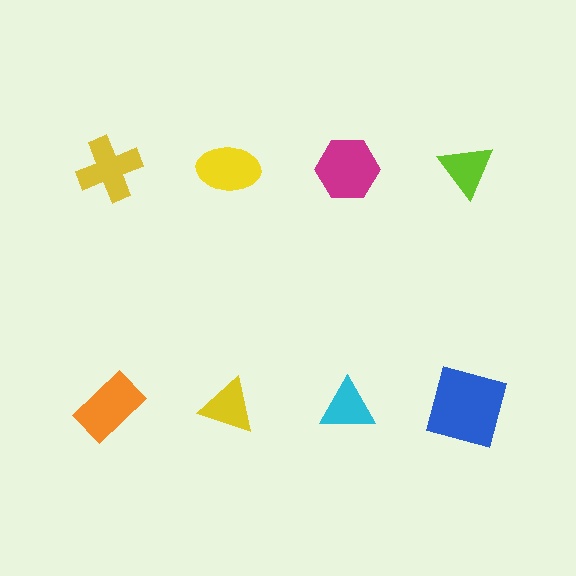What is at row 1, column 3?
A magenta hexagon.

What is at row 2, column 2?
A yellow triangle.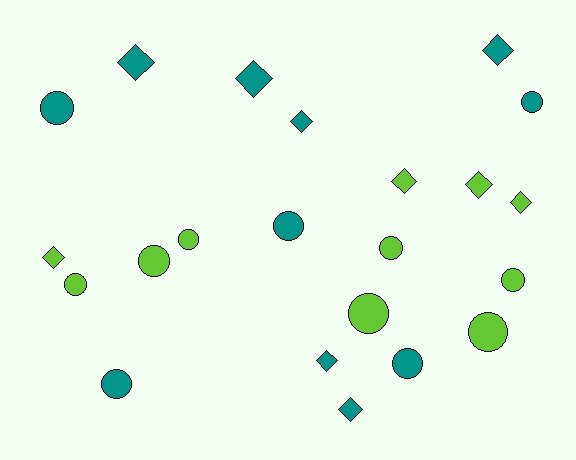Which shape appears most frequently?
Circle, with 12 objects.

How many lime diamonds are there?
There are 4 lime diamonds.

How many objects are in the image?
There are 22 objects.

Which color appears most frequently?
Teal, with 11 objects.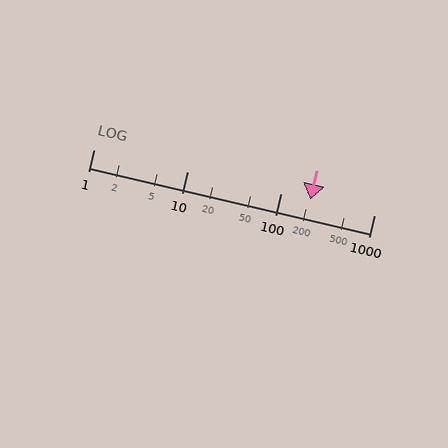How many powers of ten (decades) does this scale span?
The scale spans 3 decades, from 1 to 1000.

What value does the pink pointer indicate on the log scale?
The pointer indicates approximately 210.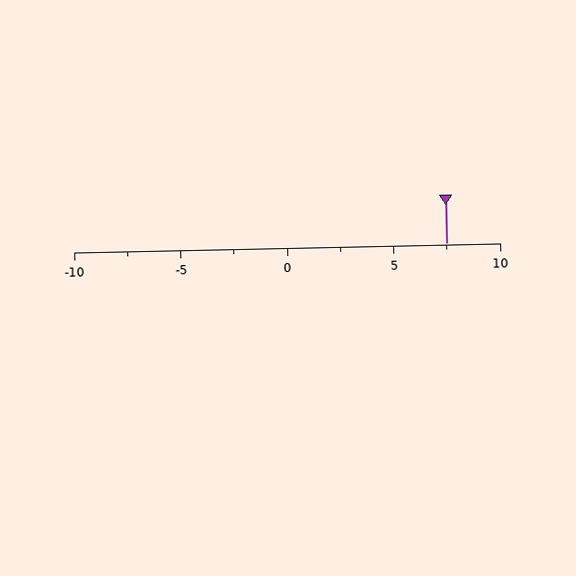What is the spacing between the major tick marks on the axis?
The major ticks are spaced 5 apart.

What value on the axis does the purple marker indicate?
The marker indicates approximately 7.5.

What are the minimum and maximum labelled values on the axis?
The axis runs from -10 to 10.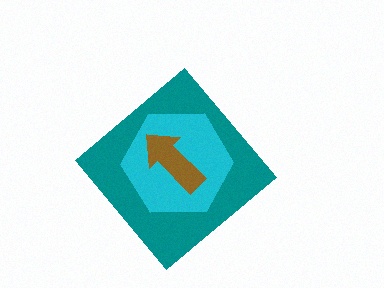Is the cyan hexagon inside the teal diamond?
Yes.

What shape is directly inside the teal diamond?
The cyan hexagon.